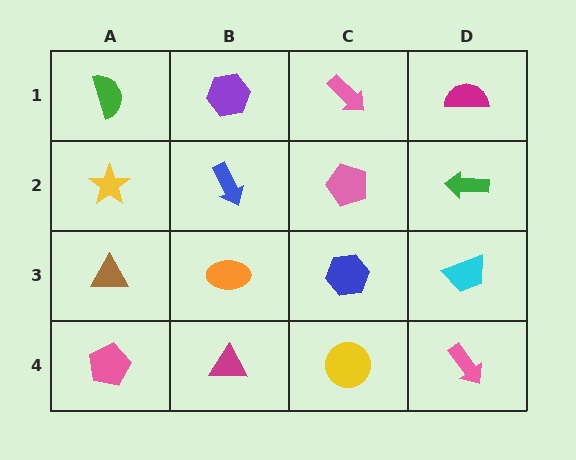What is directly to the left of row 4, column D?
A yellow circle.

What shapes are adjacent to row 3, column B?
A blue arrow (row 2, column B), a magenta triangle (row 4, column B), a brown triangle (row 3, column A), a blue hexagon (row 3, column C).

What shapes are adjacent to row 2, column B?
A purple hexagon (row 1, column B), an orange ellipse (row 3, column B), a yellow star (row 2, column A), a pink pentagon (row 2, column C).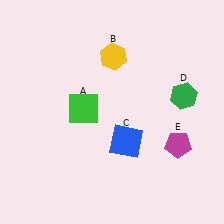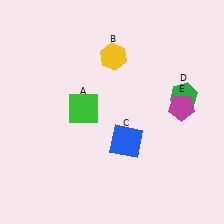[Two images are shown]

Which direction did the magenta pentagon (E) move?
The magenta pentagon (E) moved up.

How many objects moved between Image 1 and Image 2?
1 object moved between the two images.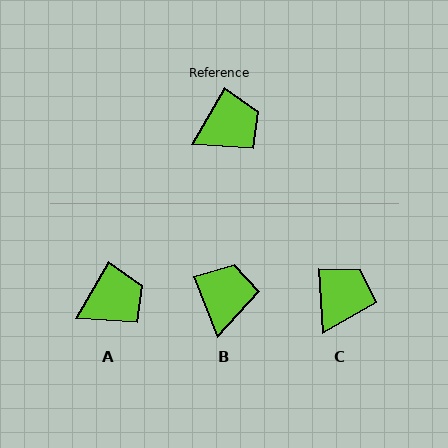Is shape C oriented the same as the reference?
No, it is off by about 33 degrees.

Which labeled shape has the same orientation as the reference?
A.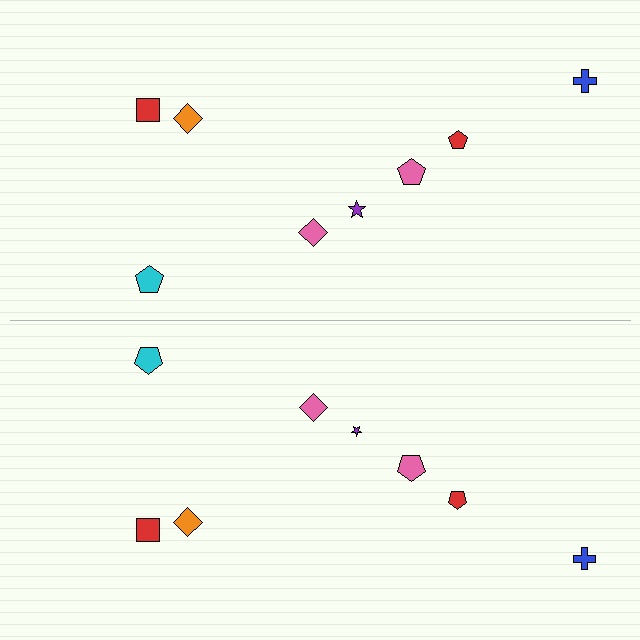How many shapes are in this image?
There are 16 shapes in this image.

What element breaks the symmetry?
The purple star on the bottom side has a different size than its mirror counterpart.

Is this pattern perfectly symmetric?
No, the pattern is not perfectly symmetric. The purple star on the bottom side has a different size than its mirror counterpart.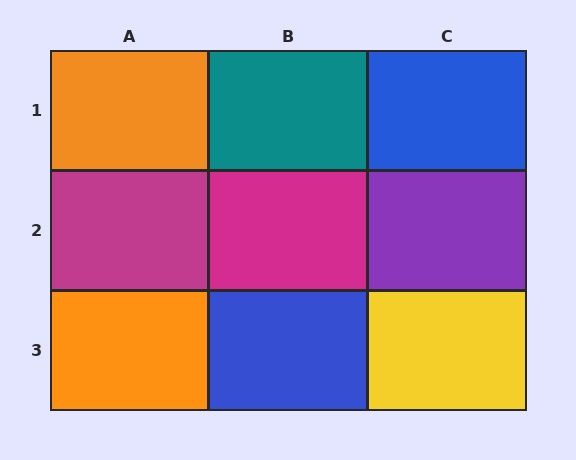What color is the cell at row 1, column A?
Orange.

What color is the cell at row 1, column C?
Blue.